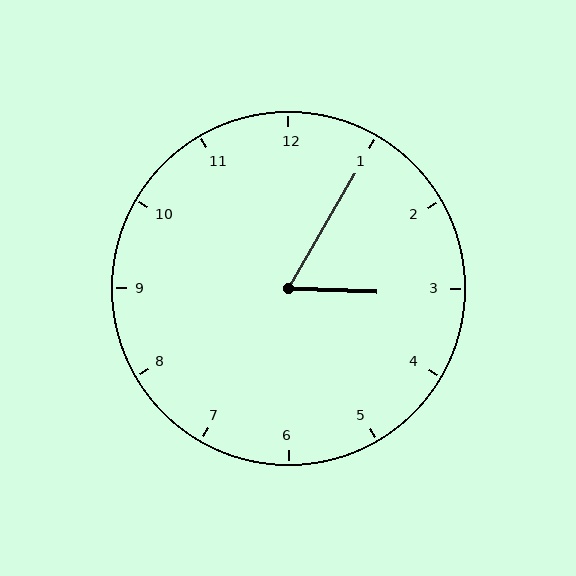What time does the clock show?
3:05.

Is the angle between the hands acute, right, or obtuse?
It is acute.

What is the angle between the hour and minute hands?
Approximately 62 degrees.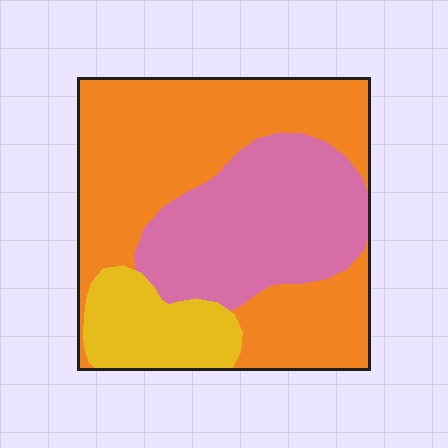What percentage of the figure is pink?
Pink takes up about one third (1/3) of the figure.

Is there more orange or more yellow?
Orange.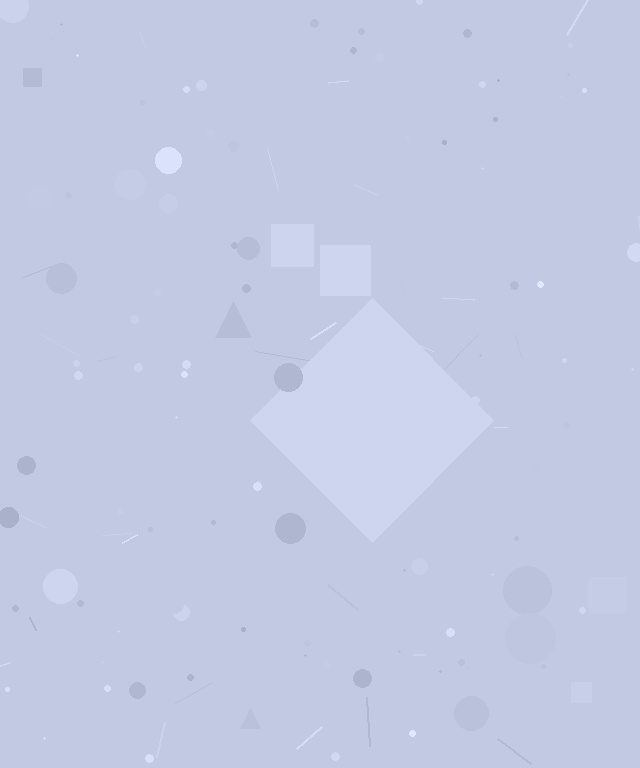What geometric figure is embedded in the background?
A diamond is embedded in the background.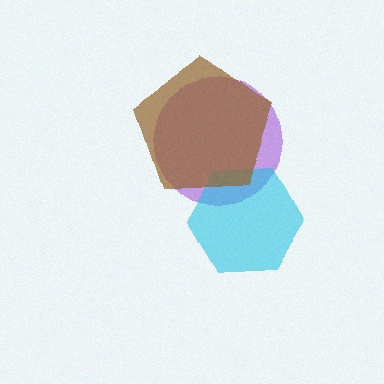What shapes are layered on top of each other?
The layered shapes are: a purple circle, a cyan hexagon, a brown pentagon.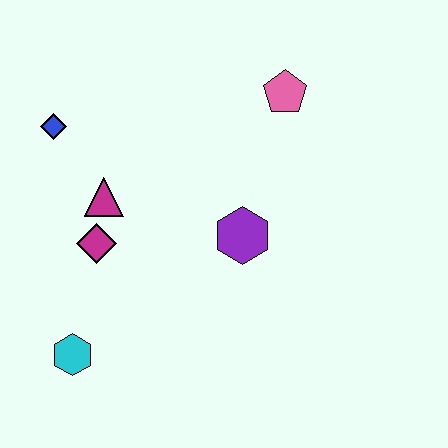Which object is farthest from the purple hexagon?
The blue diamond is farthest from the purple hexagon.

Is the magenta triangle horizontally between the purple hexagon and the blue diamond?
Yes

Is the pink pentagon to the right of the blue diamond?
Yes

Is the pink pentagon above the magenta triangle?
Yes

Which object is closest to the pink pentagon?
The purple hexagon is closest to the pink pentagon.